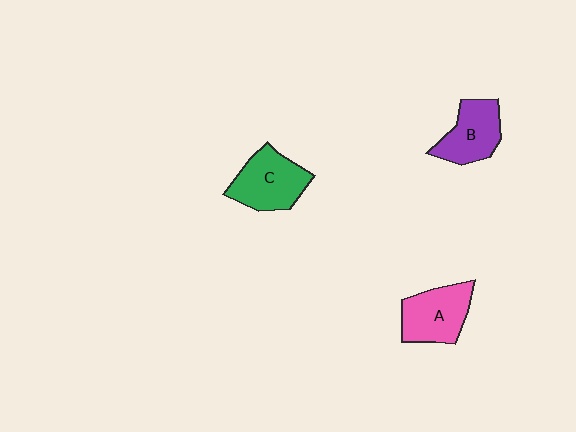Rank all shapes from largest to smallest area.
From largest to smallest: C (green), A (pink), B (purple).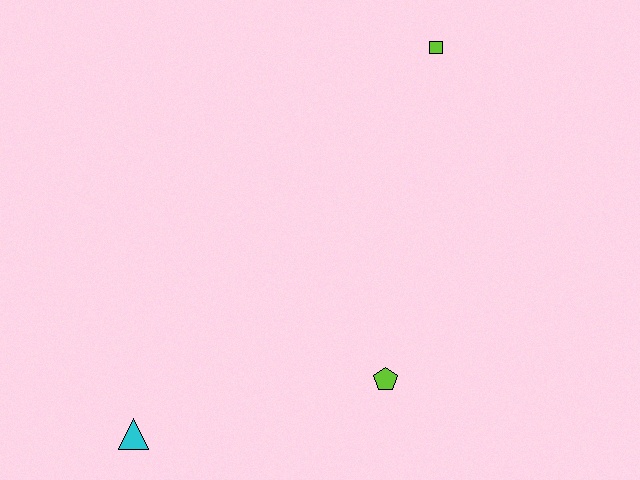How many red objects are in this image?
There are no red objects.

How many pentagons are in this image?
There is 1 pentagon.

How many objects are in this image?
There are 3 objects.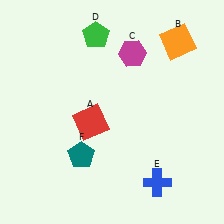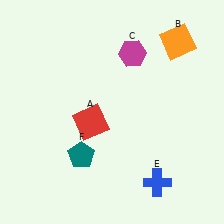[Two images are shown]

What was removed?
The green pentagon (D) was removed in Image 2.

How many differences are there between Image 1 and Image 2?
There is 1 difference between the two images.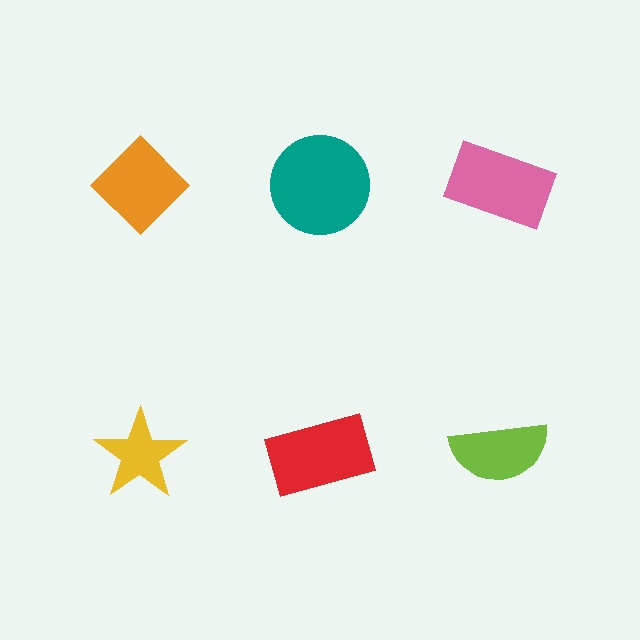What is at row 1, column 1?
An orange diamond.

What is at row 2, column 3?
A lime semicircle.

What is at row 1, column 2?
A teal circle.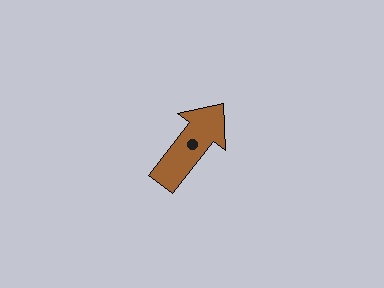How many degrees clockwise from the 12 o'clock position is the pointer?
Approximately 38 degrees.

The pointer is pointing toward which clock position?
Roughly 1 o'clock.